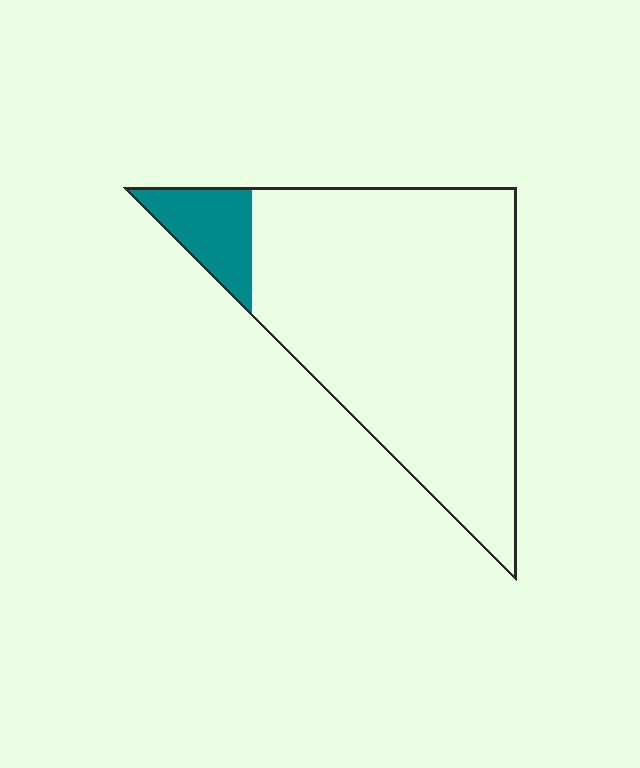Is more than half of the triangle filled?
No.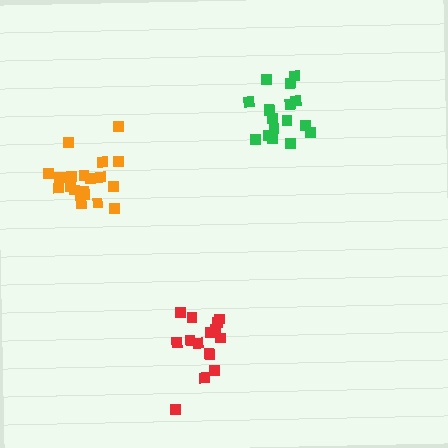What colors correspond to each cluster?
The clusters are colored: orange, red, green.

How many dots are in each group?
Group 1: 21 dots, Group 2: 15 dots, Group 3: 17 dots (53 total).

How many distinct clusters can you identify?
There are 3 distinct clusters.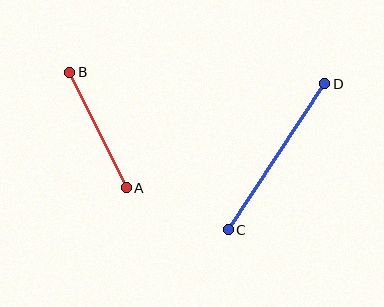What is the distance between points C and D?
The distance is approximately 175 pixels.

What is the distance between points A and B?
The distance is approximately 129 pixels.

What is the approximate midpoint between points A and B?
The midpoint is at approximately (98, 130) pixels.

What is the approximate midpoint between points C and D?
The midpoint is at approximately (276, 157) pixels.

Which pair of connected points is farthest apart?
Points C and D are farthest apart.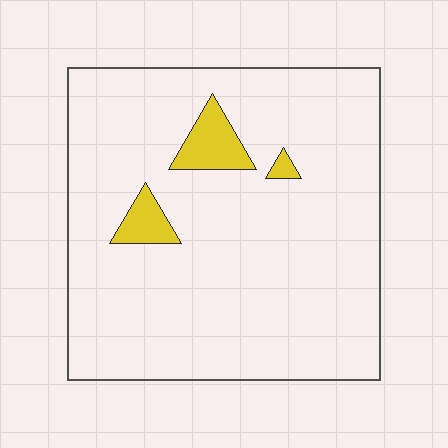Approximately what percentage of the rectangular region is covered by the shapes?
Approximately 5%.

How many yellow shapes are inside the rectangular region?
3.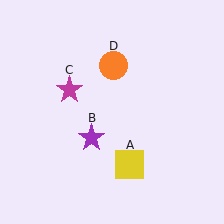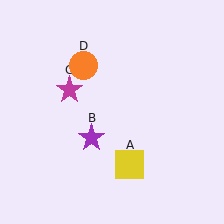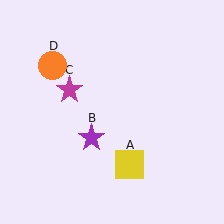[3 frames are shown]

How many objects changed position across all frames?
1 object changed position: orange circle (object D).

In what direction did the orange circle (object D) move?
The orange circle (object D) moved left.